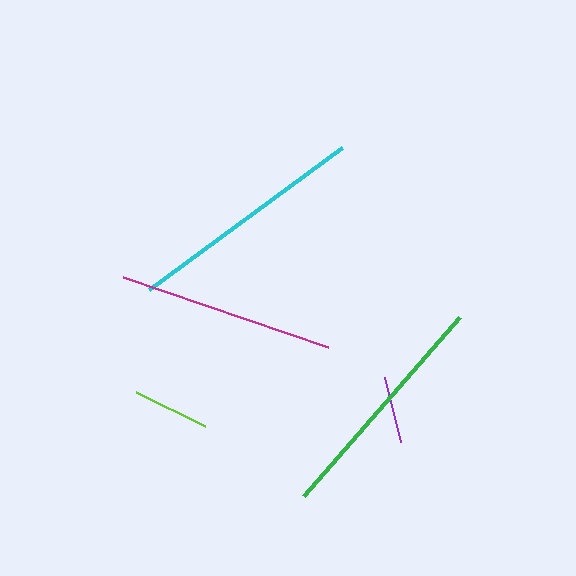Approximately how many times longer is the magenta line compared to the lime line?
The magenta line is approximately 2.8 times the length of the lime line.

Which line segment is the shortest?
The purple line is the shortest at approximately 67 pixels.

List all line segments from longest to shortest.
From longest to shortest: cyan, green, magenta, lime, purple.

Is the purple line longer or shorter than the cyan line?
The cyan line is longer than the purple line.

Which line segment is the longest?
The cyan line is the longest at approximately 241 pixels.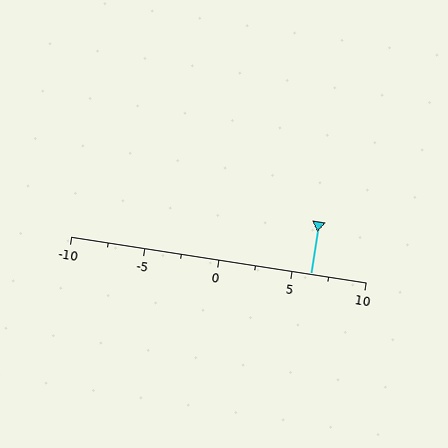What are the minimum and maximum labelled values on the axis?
The axis runs from -10 to 10.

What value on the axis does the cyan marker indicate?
The marker indicates approximately 6.2.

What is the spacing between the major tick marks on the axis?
The major ticks are spaced 5 apart.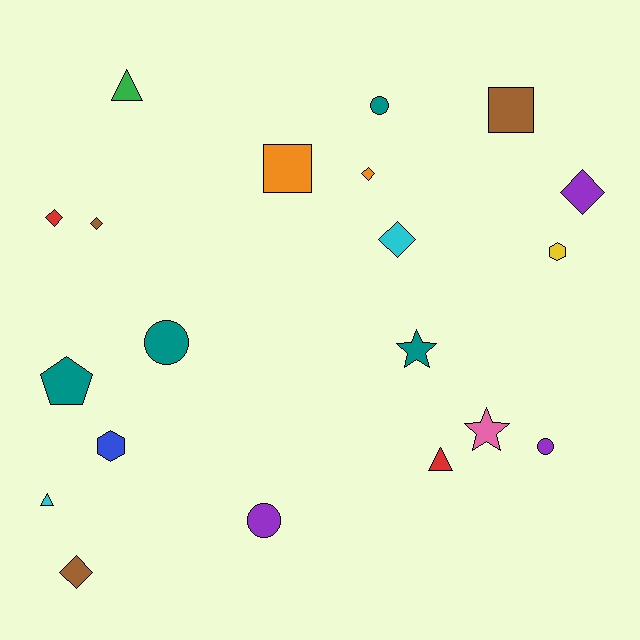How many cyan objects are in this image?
There are 2 cyan objects.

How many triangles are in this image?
There are 3 triangles.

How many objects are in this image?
There are 20 objects.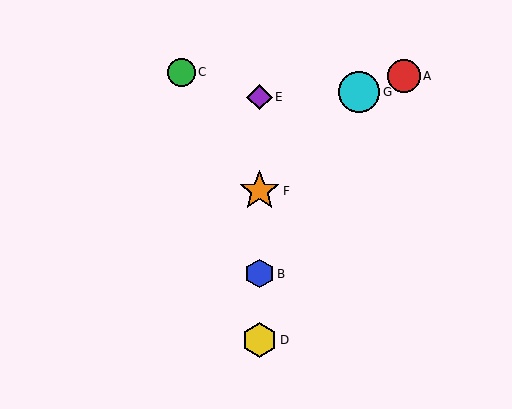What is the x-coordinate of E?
Object E is at x≈259.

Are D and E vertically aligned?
Yes, both are at x≈259.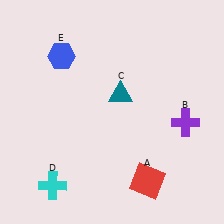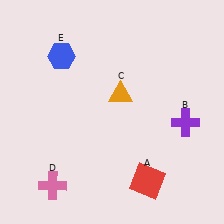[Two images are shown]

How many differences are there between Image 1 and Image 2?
There are 2 differences between the two images.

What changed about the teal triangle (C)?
In Image 1, C is teal. In Image 2, it changed to orange.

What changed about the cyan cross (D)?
In Image 1, D is cyan. In Image 2, it changed to pink.